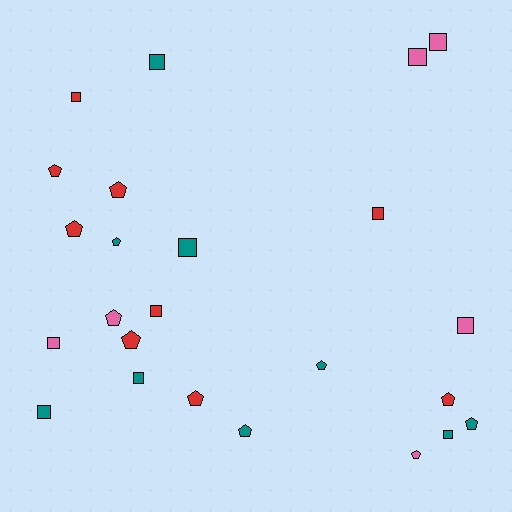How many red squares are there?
There are 3 red squares.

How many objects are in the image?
There are 24 objects.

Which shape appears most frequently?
Square, with 12 objects.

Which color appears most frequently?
Teal, with 9 objects.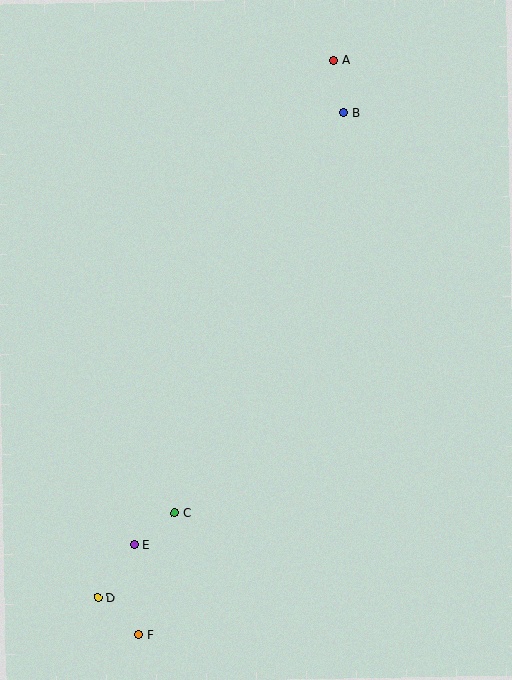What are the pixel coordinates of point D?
Point D is at (98, 598).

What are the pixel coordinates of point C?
Point C is at (175, 513).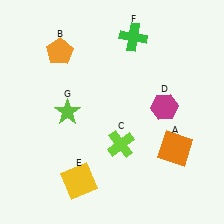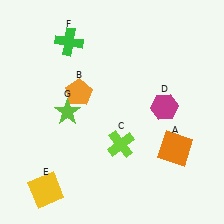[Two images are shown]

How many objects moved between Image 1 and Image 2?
3 objects moved between the two images.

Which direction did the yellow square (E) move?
The yellow square (E) moved left.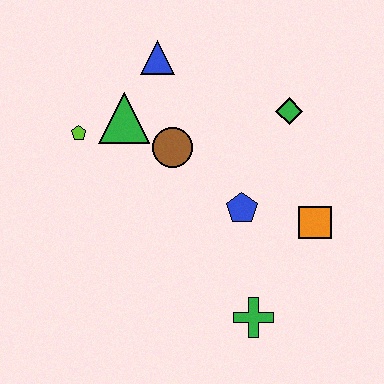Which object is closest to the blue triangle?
The green triangle is closest to the blue triangle.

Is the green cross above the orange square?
No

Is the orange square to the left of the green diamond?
No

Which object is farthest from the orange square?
The lime pentagon is farthest from the orange square.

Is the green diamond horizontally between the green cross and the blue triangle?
No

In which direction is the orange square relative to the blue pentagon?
The orange square is to the right of the blue pentagon.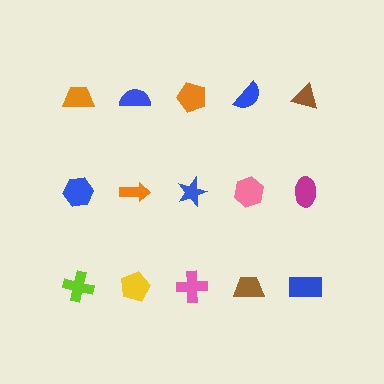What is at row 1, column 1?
An orange trapezoid.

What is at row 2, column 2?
An orange arrow.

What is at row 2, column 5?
A magenta ellipse.